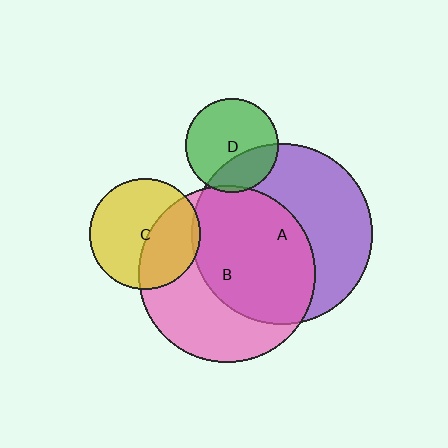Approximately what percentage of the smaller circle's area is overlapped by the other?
Approximately 30%.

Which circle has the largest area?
Circle A (purple).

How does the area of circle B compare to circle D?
Approximately 3.6 times.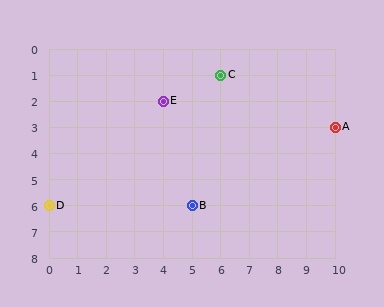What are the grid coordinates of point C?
Point C is at grid coordinates (6, 1).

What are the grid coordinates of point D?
Point D is at grid coordinates (0, 6).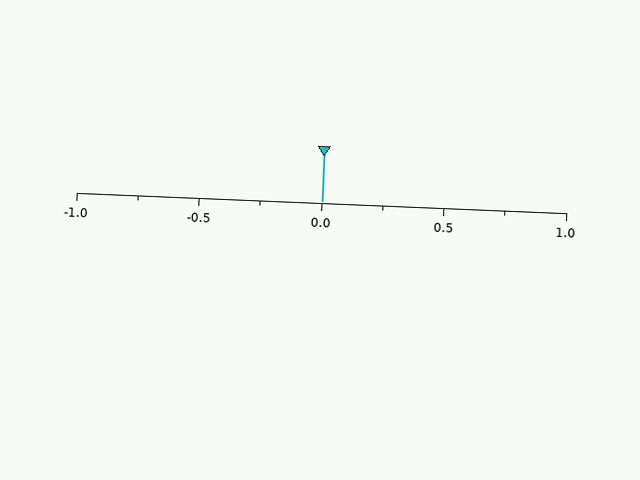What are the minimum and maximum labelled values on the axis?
The axis runs from -1.0 to 1.0.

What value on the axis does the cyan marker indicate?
The marker indicates approximately 0.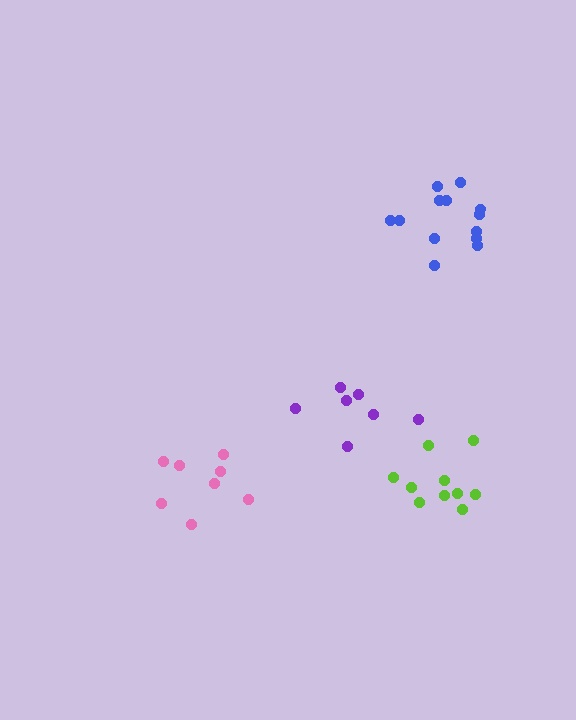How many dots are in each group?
Group 1: 13 dots, Group 2: 8 dots, Group 3: 10 dots, Group 4: 7 dots (38 total).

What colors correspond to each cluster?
The clusters are colored: blue, pink, lime, purple.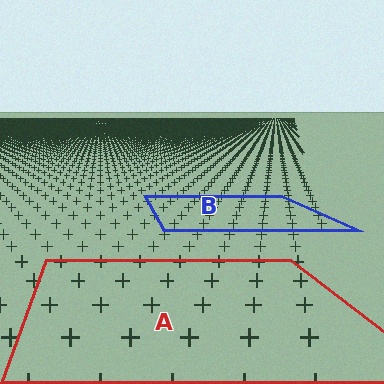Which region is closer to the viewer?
Region A is closer. The texture elements there are larger and more spread out.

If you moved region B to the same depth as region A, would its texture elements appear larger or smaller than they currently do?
They would appear larger. At a closer depth, the same texture elements are projected at a bigger on-screen size.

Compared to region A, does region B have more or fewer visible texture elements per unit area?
Region B has more texture elements per unit area — they are packed more densely because it is farther away.